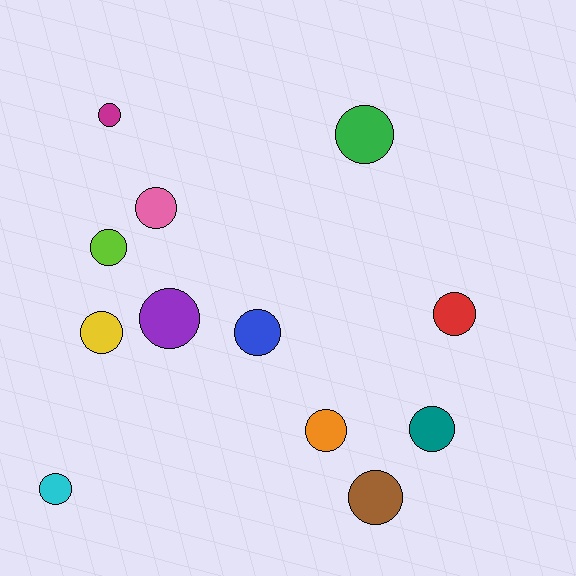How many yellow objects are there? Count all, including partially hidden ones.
There is 1 yellow object.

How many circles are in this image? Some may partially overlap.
There are 12 circles.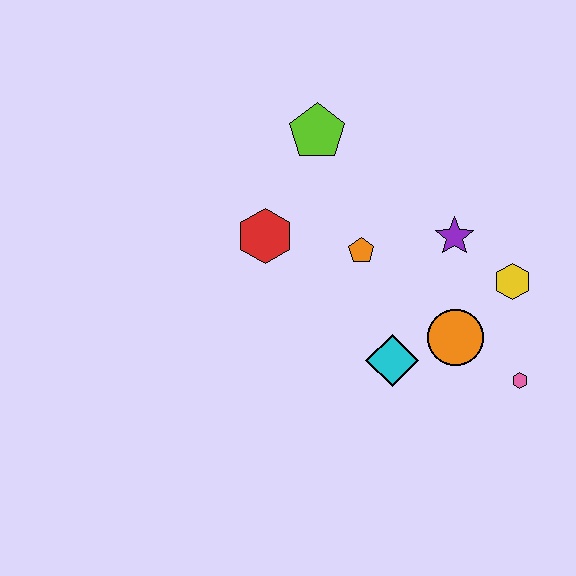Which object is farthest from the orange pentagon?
The pink hexagon is farthest from the orange pentagon.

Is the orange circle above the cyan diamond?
Yes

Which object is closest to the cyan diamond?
The orange circle is closest to the cyan diamond.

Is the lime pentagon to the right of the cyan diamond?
No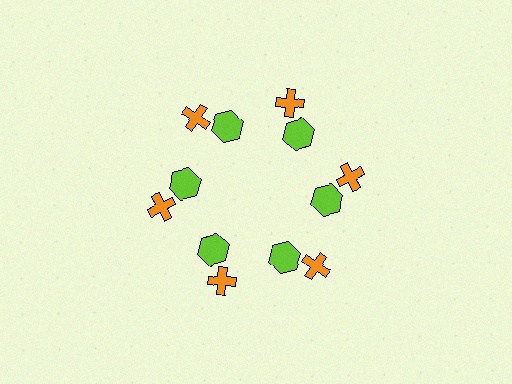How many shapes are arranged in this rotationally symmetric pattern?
There are 12 shapes, arranged in 6 groups of 2.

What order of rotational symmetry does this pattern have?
This pattern has 6-fold rotational symmetry.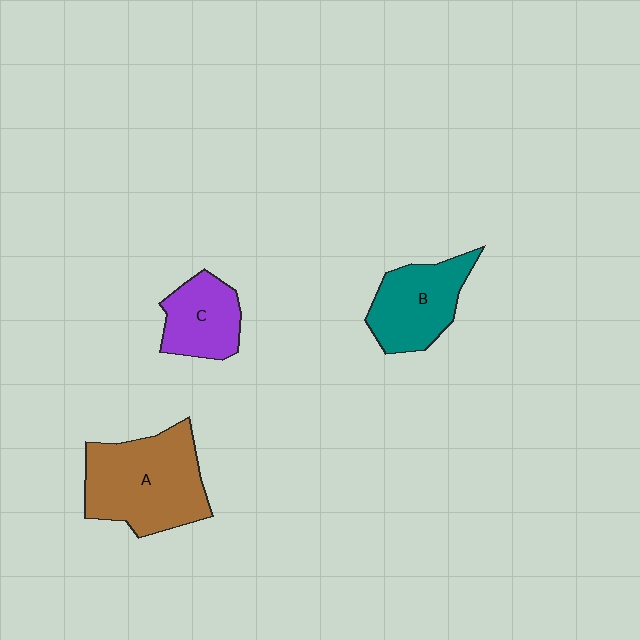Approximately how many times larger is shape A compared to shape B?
Approximately 1.5 times.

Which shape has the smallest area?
Shape C (purple).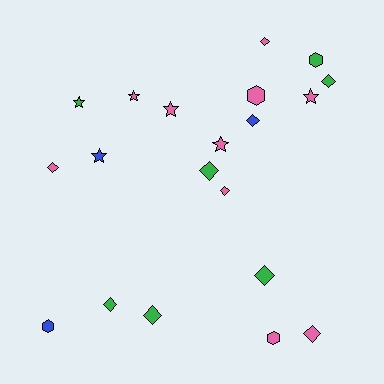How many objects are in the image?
There are 20 objects.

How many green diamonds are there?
There are 5 green diamonds.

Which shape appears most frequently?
Diamond, with 10 objects.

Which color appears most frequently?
Pink, with 10 objects.